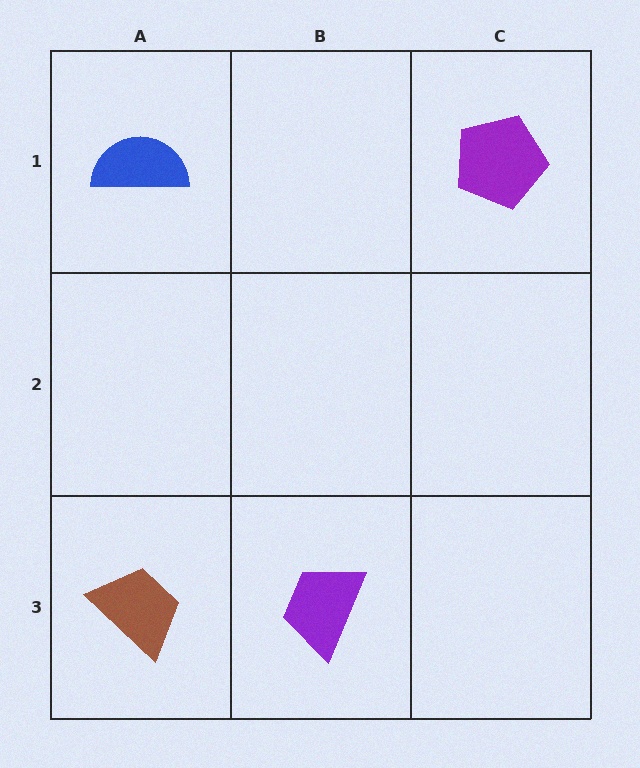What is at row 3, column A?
A brown trapezoid.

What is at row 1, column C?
A purple pentagon.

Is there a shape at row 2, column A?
No, that cell is empty.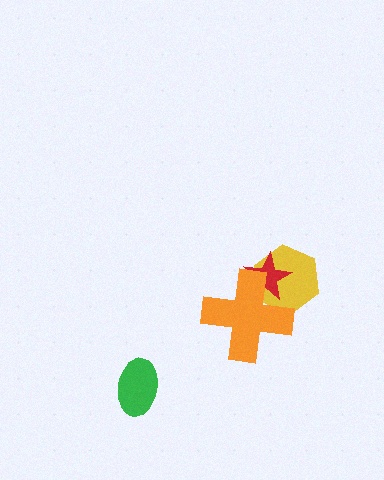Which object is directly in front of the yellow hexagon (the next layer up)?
The red star is directly in front of the yellow hexagon.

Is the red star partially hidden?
Yes, it is partially covered by another shape.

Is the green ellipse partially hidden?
No, no other shape covers it.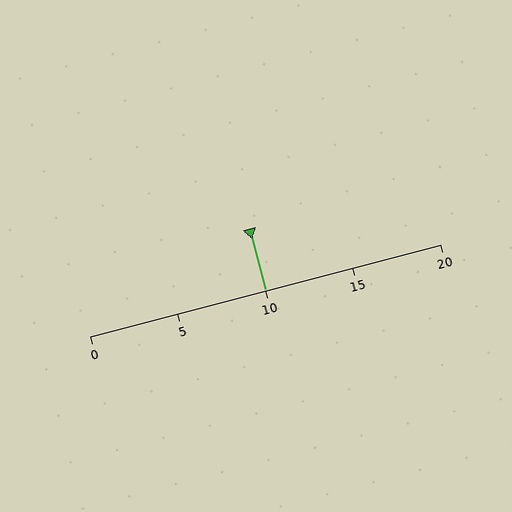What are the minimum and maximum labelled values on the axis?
The axis runs from 0 to 20.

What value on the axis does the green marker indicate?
The marker indicates approximately 10.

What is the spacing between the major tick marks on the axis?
The major ticks are spaced 5 apart.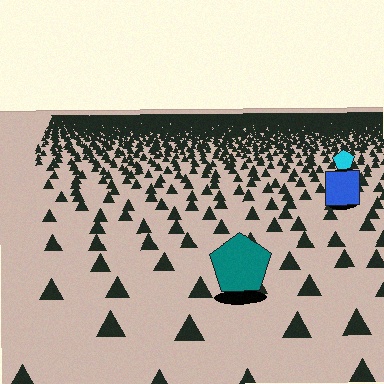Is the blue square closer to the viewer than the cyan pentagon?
Yes. The blue square is closer — you can tell from the texture gradient: the ground texture is coarser near it.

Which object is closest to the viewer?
The teal pentagon is closest. The texture marks near it are larger and more spread out.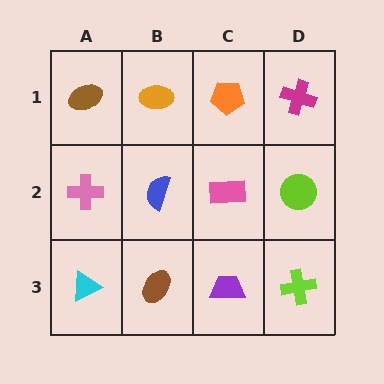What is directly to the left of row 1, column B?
A brown ellipse.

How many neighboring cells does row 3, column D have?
2.